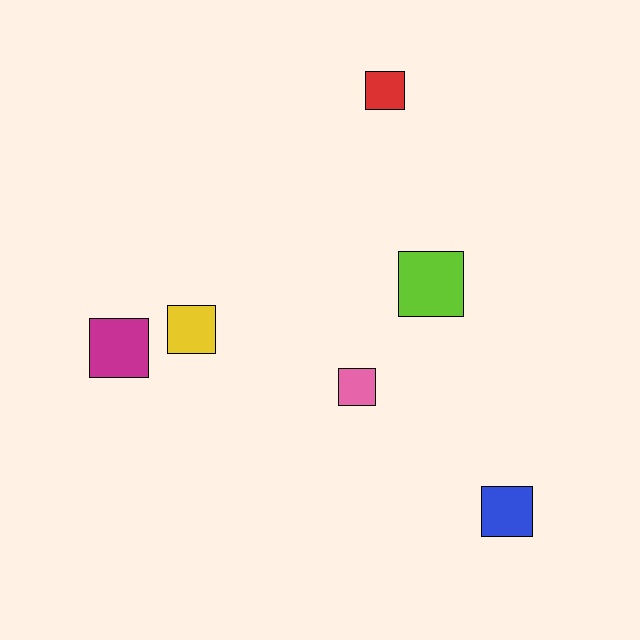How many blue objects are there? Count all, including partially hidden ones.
There is 1 blue object.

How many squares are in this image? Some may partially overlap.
There are 6 squares.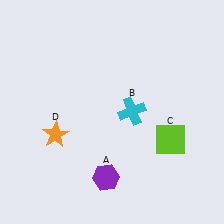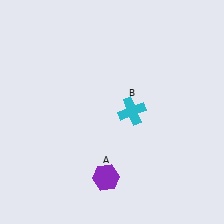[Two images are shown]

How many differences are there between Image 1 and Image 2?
There are 2 differences between the two images.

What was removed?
The orange star (D), the lime square (C) were removed in Image 2.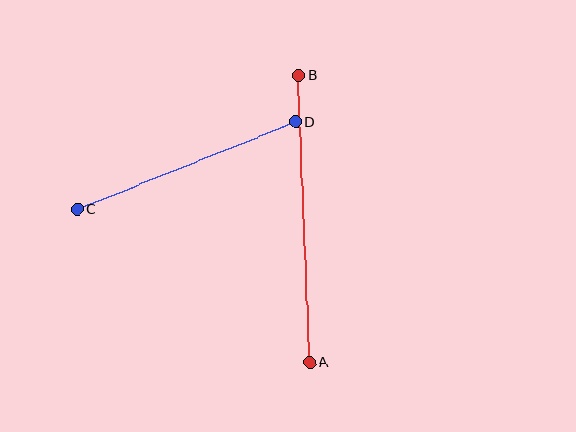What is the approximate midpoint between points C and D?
The midpoint is at approximately (186, 165) pixels.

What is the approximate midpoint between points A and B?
The midpoint is at approximately (304, 219) pixels.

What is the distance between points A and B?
The distance is approximately 287 pixels.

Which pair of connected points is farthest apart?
Points A and B are farthest apart.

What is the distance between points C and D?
The distance is approximately 236 pixels.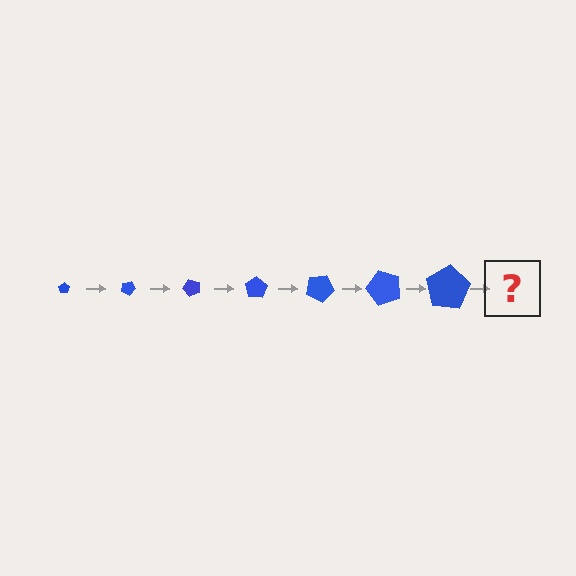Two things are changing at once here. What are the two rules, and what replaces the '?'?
The two rules are that the pentagon grows larger each step and it rotates 25 degrees each step. The '?' should be a pentagon, larger than the previous one and rotated 175 degrees from the start.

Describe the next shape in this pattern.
It should be a pentagon, larger than the previous one and rotated 175 degrees from the start.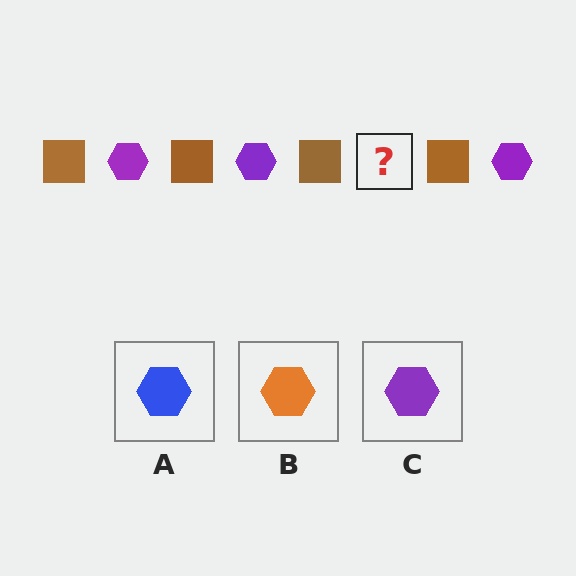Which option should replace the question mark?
Option C.